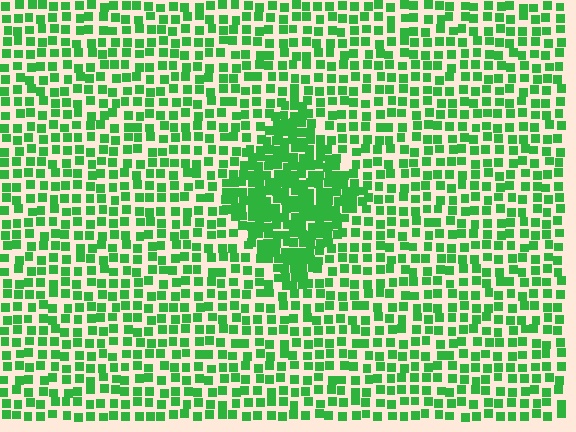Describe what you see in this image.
The image contains small green elements arranged at two different densities. A diamond-shaped region is visible where the elements are more densely packed than the surrounding area.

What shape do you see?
I see a diamond.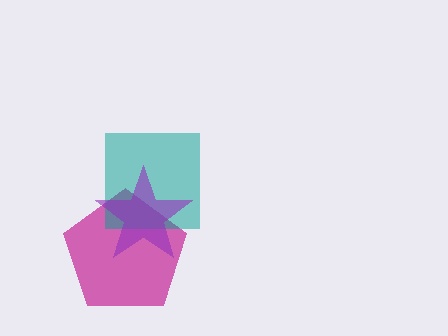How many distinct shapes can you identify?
There are 3 distinct shapes: a magenta pentagon, a teal square, a purple star.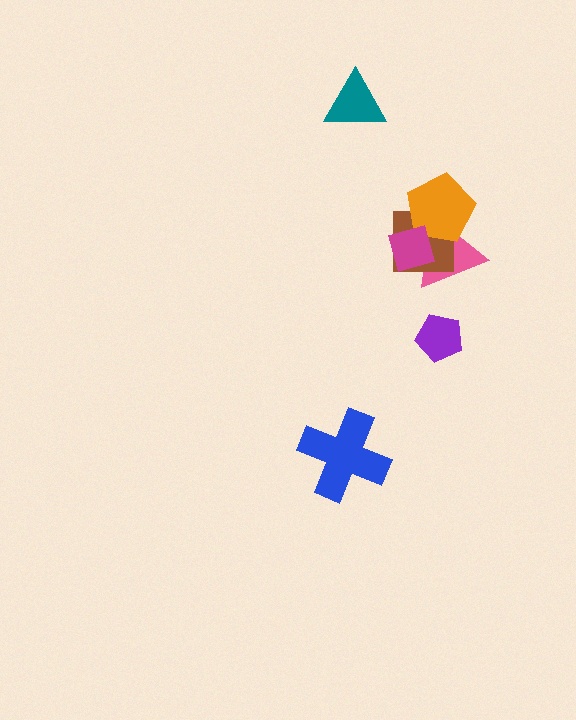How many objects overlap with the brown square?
3 objects overlap with the brown square.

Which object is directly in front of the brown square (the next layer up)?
The orange pentagon is directly in front of the brown square.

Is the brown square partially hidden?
Yes, it is partially covered by another shape.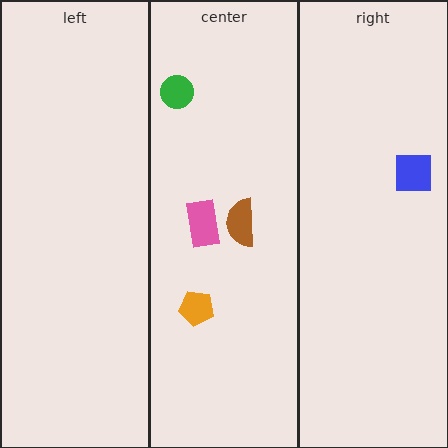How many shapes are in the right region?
1.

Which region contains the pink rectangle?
The center region.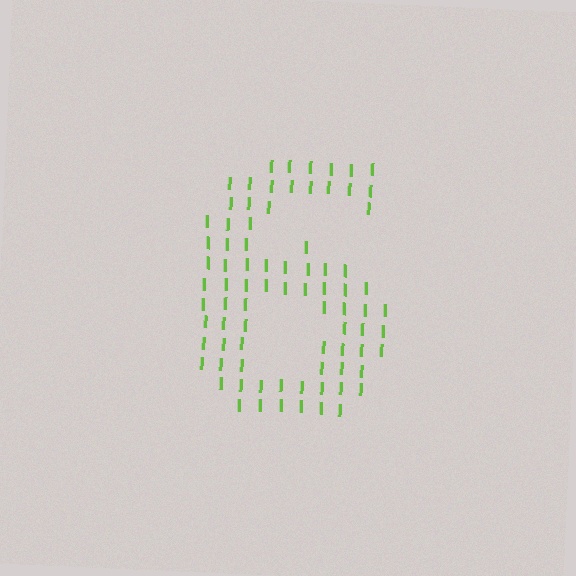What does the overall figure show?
The overall figure shows the digit 6.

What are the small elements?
The small elements are letter I's.